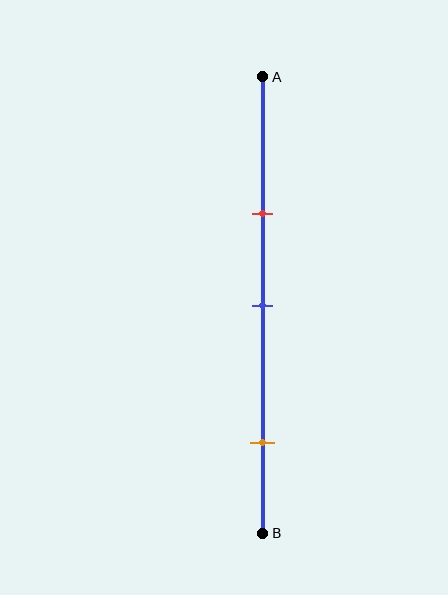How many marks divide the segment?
There are 3 marks dividing the segment.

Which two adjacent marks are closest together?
The red and blue marks are the closest adjacent pair.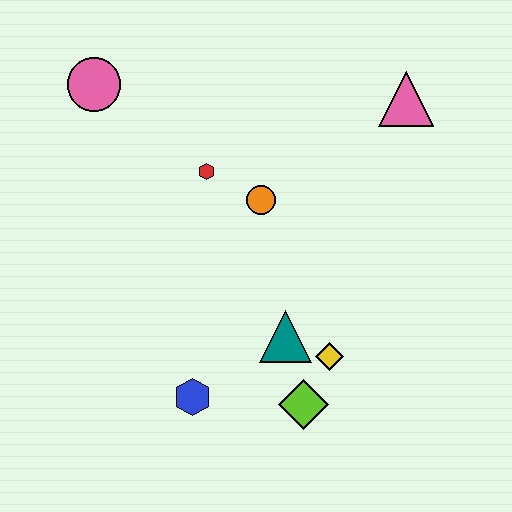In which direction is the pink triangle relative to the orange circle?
The pink triangle is to the right of the orange circle.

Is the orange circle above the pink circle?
No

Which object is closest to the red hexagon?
The orange circle is closest to the red hexagon.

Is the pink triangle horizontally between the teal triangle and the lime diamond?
No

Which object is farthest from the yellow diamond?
The pink circle is farthest from the yellow diamond.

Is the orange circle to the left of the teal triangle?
Yes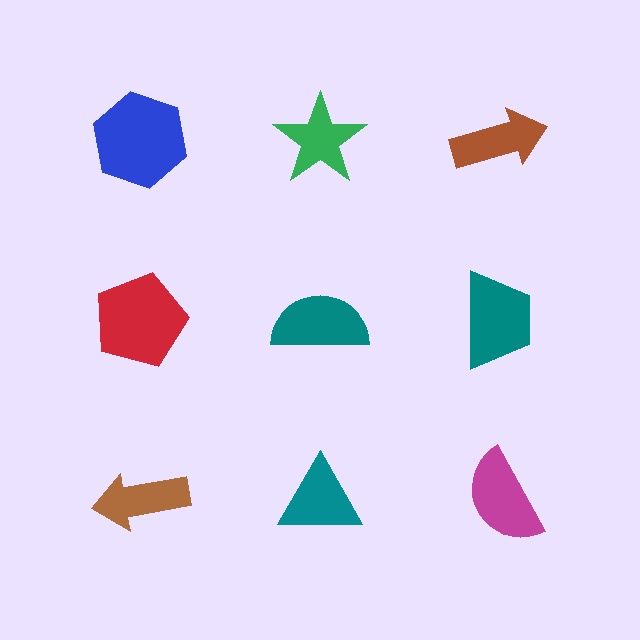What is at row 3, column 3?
A magenta semicircle.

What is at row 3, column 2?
A teal triangle.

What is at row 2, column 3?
A teal trapezoid.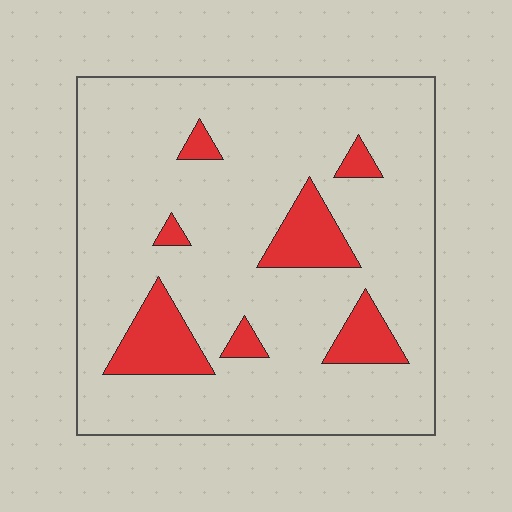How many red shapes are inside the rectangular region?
7.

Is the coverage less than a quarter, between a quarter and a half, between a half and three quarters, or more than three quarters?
Less than a quarter.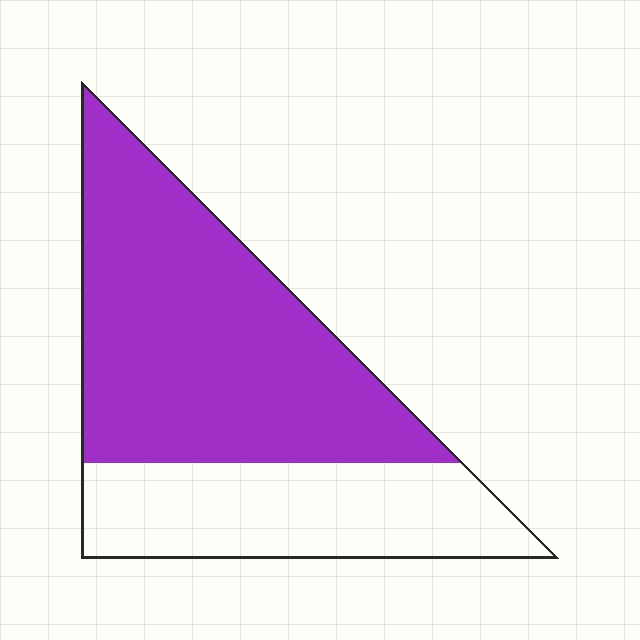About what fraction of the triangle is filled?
About five eighths (5/8).